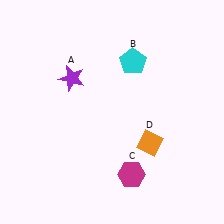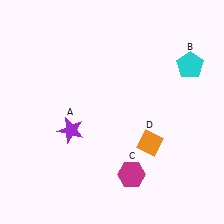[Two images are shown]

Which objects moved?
The objects that moved are: the purple star (A), the cyan pentagon (B).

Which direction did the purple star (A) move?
The purple star (A) moved down.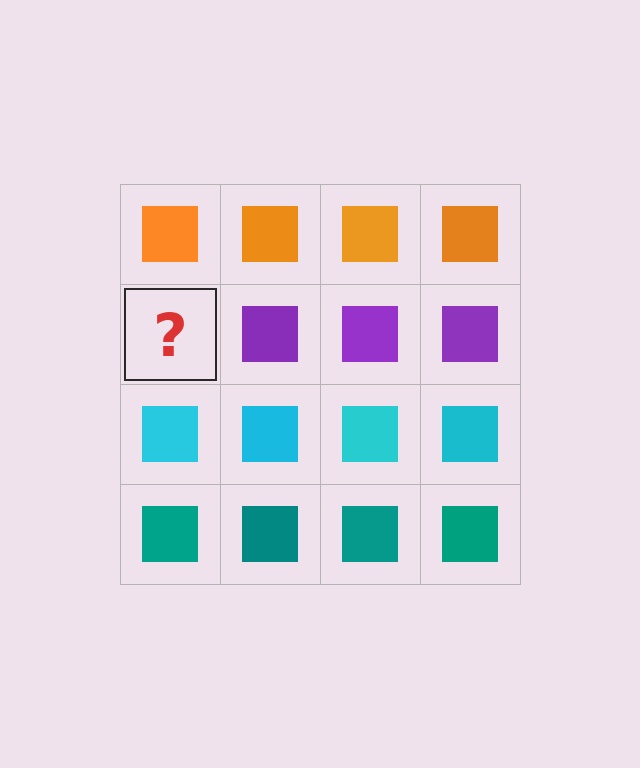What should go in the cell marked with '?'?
The missing cell should contain a purple square.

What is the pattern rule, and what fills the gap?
The rule is that each row has a consistent color. The gap should be filled with a purple square.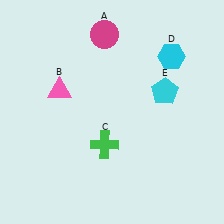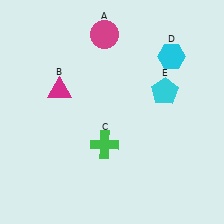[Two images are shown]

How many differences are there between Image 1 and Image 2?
There is 1 difference between the two images.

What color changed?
The triangle (B) changed from pink in Image 1 to magenta in Image 2.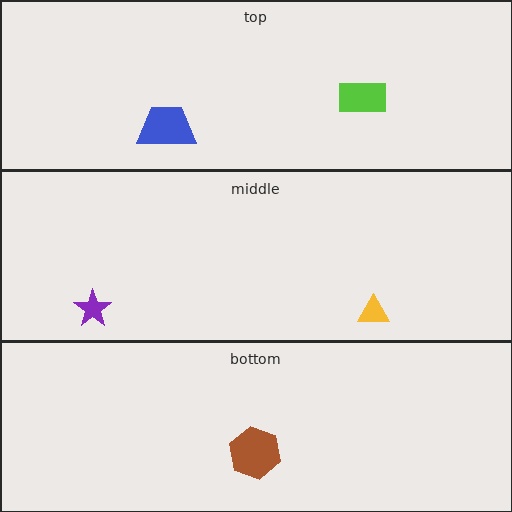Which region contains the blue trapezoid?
The top region.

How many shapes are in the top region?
2.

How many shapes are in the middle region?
2.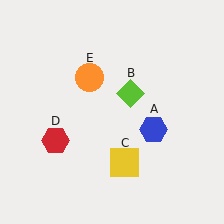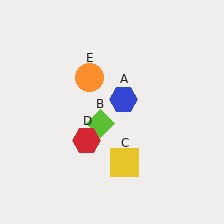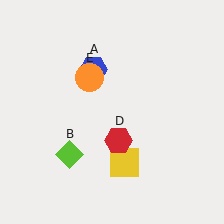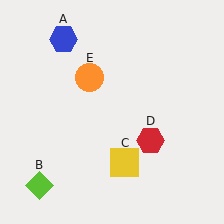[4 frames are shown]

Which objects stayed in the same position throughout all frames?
Yellow square (object C) and orange circle (object E) remained stationary.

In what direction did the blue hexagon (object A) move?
The blue hexagon (object A) moved up and to the left.